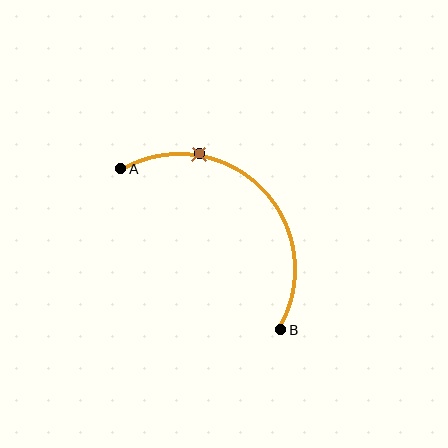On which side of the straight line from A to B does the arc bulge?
The arc bulges above and to the right of the straight line connecting A and B.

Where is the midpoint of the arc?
The arc midpoint is the point on the curve farthest from the straight line joining A and B. It sits above and to the right of that line.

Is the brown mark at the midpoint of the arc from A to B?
No. The brown mark lies on the arc but is closer to endpoint A. The arc midpoint would be at the point on the curve equidistant along the arc from both A and B.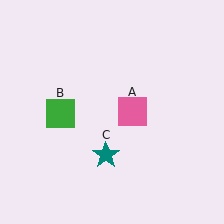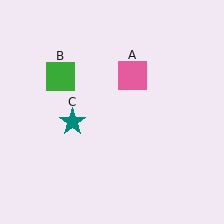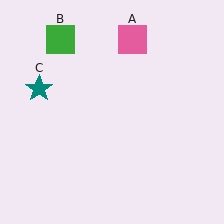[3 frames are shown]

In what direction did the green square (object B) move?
The green square (object B) moved up.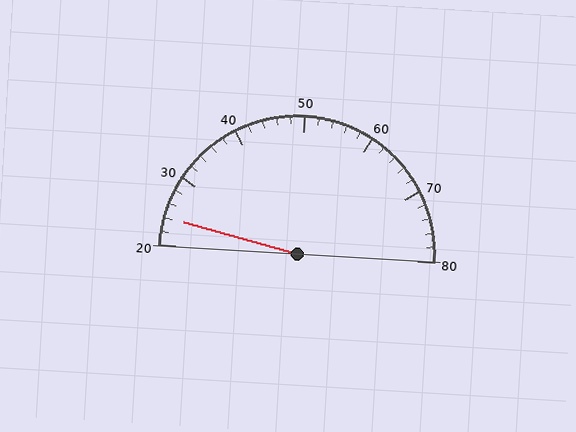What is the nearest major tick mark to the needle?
The nearest major tick mark is 20.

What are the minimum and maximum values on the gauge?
The gauge ranges from 20 to 80.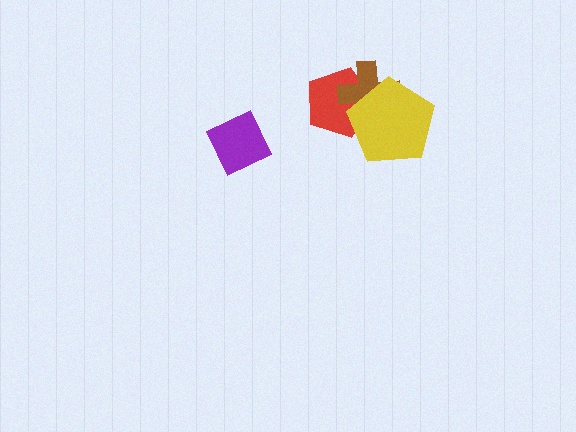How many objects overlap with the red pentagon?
2 objects overlap with the red pentagon.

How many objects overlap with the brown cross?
2 objects overlap with the brown cross.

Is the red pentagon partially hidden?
Yes, it is partially covered by another shape.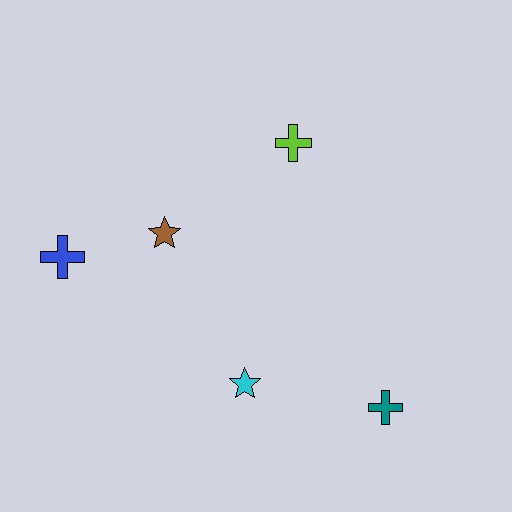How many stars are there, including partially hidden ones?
There are 2 stars.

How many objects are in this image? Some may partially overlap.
There are 5 objects.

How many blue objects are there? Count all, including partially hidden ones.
There is 1 blue object.